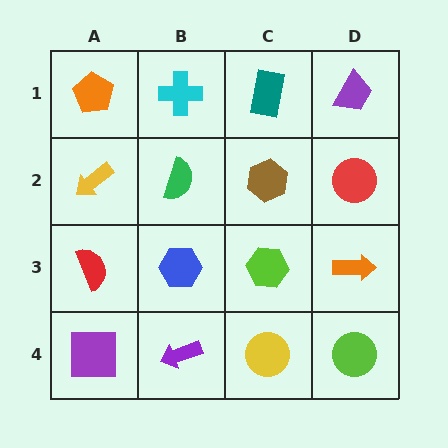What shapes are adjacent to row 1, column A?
A yellow arrow (row 2, column A), a cyan cross (row 1, column B).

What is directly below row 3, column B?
A purple arrow.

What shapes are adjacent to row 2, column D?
A purple trapezoid (row 1, column D), an orange arrow (row 3, column D), a brown hexagon (row 2, column C).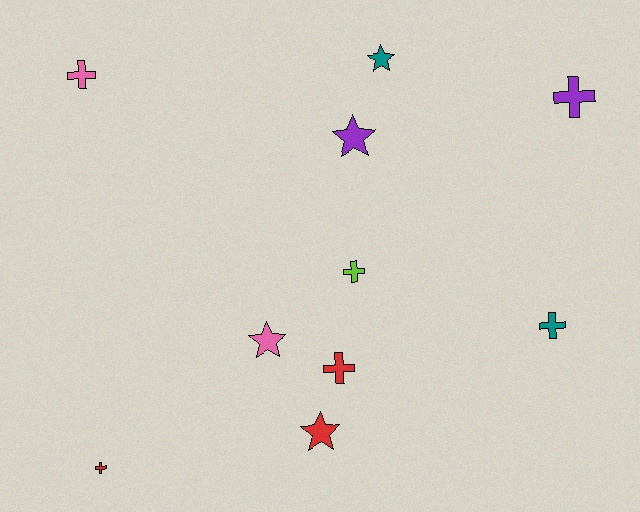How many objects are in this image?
There are 10 objects.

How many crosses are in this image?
There are 6 crosses.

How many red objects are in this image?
There are 3 red objects.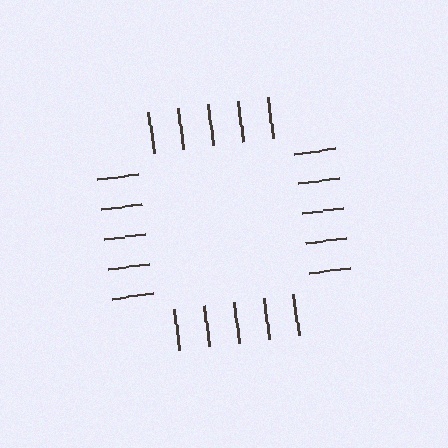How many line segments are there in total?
20 — 5 along each of the 4 edges.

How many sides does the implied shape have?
4 sides — the line-ends trace a square.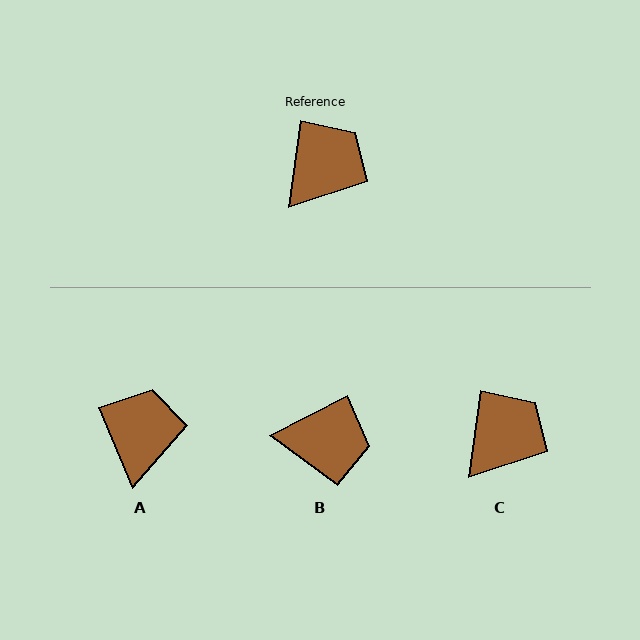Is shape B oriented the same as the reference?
No, it is off by about 55 degrees.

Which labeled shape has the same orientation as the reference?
C.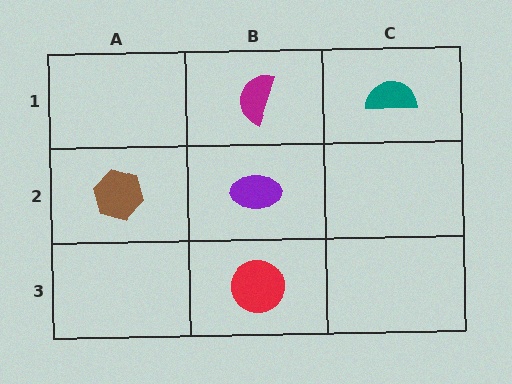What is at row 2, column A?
A brown hexagon.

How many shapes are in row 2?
2 shapes.